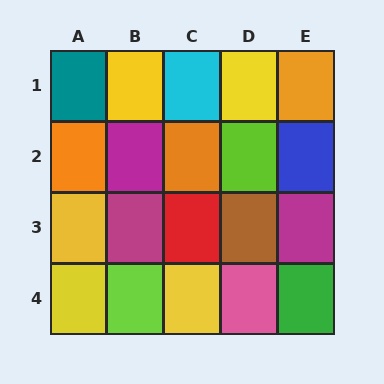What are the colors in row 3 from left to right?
Yellow, magenta, red, brown, magenta.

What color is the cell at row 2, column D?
Lime.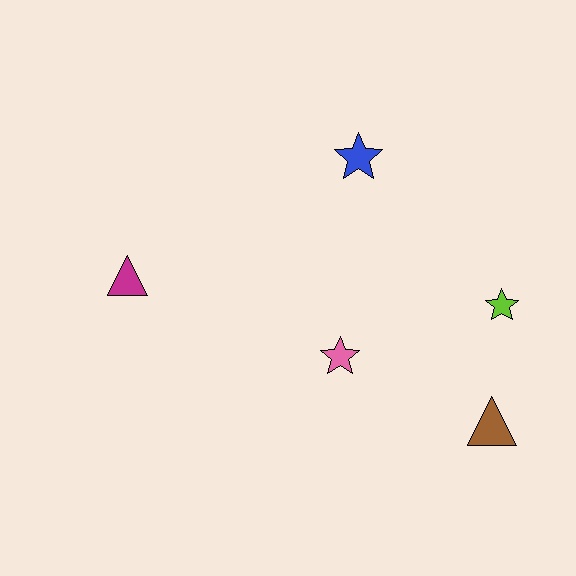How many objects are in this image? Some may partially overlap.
There are 5 objects.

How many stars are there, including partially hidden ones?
There are 3 stars.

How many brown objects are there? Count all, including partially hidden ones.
There is 1 brown object.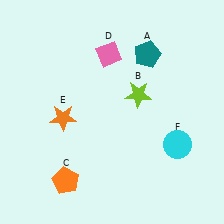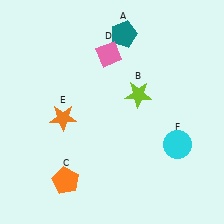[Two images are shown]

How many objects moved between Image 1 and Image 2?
1 object moved between the two images.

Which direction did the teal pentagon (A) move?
The teal pentagon (A) moved left.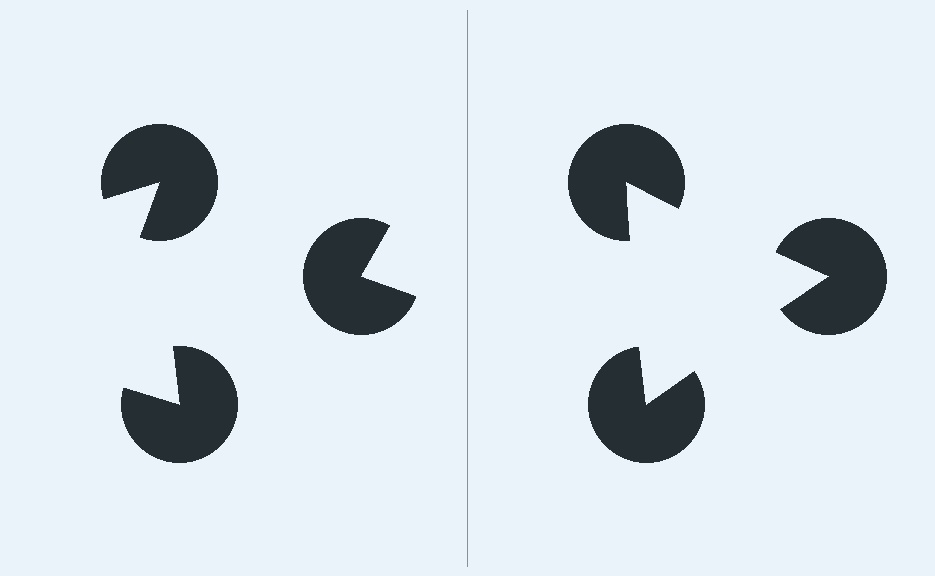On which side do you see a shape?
An illusory triangle appears on the right side. On the left side the wedge cuts are rotated, so no coherent shape forms.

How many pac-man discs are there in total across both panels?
6 — 3 on each side.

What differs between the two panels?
The pac-man discs are positioned identically on both sides; only the wedge orientations differ. On the right they align to a triangle; on the left they are misaligned.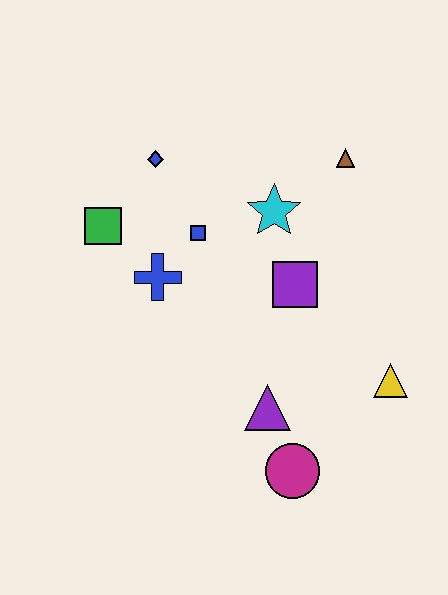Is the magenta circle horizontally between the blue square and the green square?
No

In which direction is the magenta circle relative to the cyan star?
The magenta circle is below the cyan star.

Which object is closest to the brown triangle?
The cyan star is closest to the brown triangle.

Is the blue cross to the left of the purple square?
Yes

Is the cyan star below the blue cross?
No